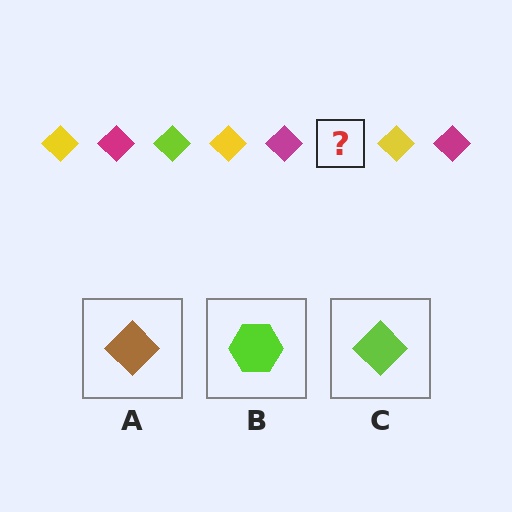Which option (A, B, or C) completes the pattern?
C.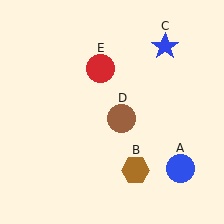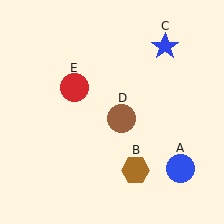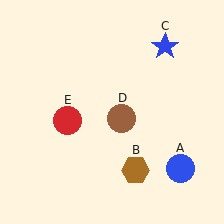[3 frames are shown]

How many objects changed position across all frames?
1 object changed position: red circle (object E).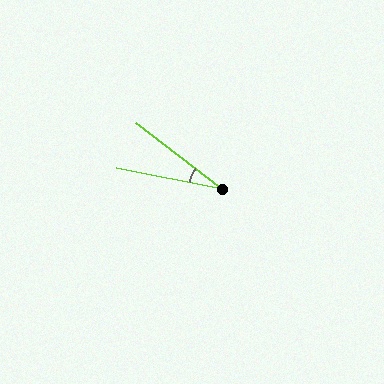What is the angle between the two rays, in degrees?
Approximately 26 degrees.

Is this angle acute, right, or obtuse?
It is acute.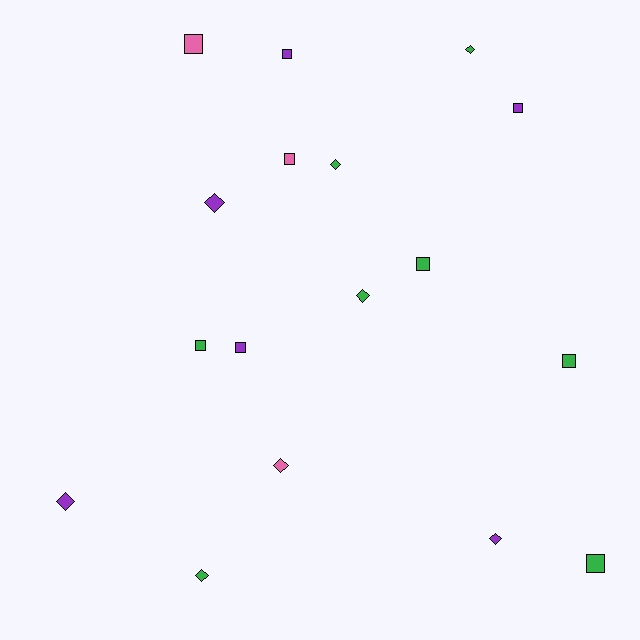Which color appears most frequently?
Green, with 8 objects.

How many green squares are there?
There are 4 green squares.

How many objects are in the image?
There are 17 objects.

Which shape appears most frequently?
Square, with 9 objects.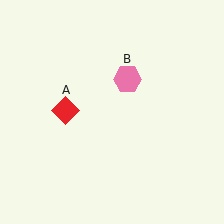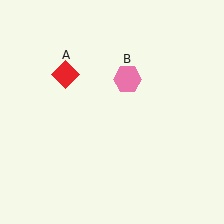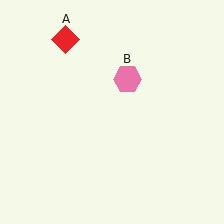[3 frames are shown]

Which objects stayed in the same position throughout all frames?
Pink hexagon (object B) remained stationary.